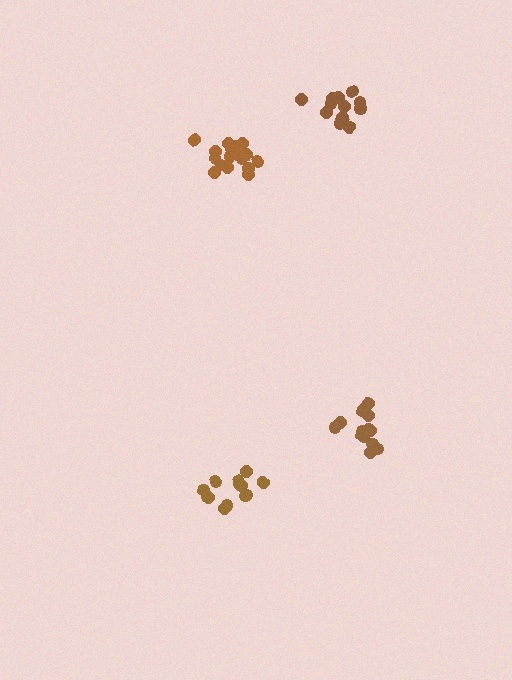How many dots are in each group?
Group 1: 13 dots, Group 2: 14 dots, Group 3: 13 dots, Group 4: 18 dots (58 total).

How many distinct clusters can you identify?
There are 4 distinct clusters.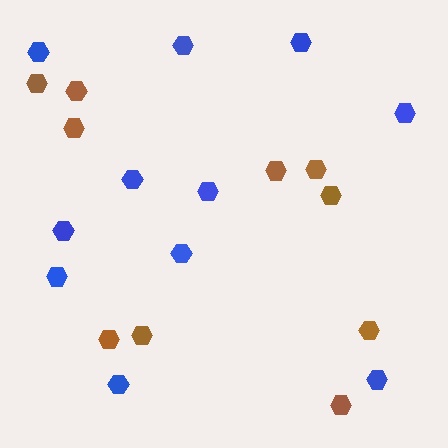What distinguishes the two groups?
There are 2 groups: one group of brown hexagons (10) and one group of blue hexagons (11).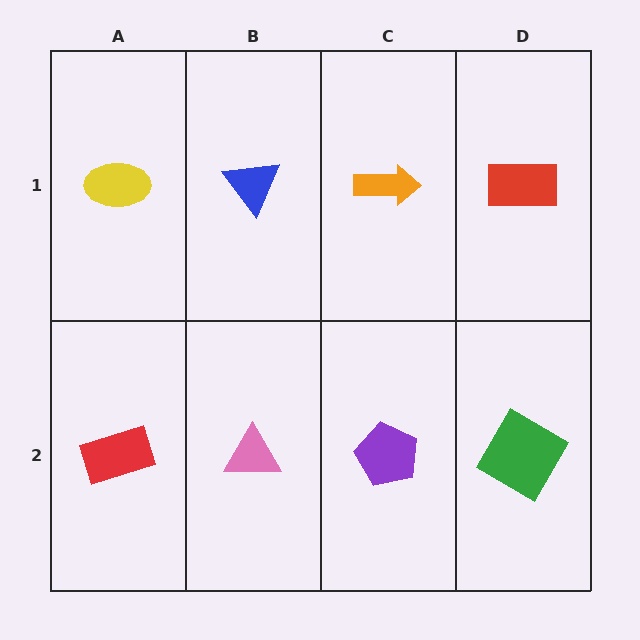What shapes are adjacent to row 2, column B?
A blue triangle (row 1, column B), a red rectangle (row 2, column A), a purple pentagon (row 2, column C).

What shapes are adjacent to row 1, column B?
A pink triangle (row 2, column B), a yellow ellipse (row 1, column A), an orange arrow (row 1, column C).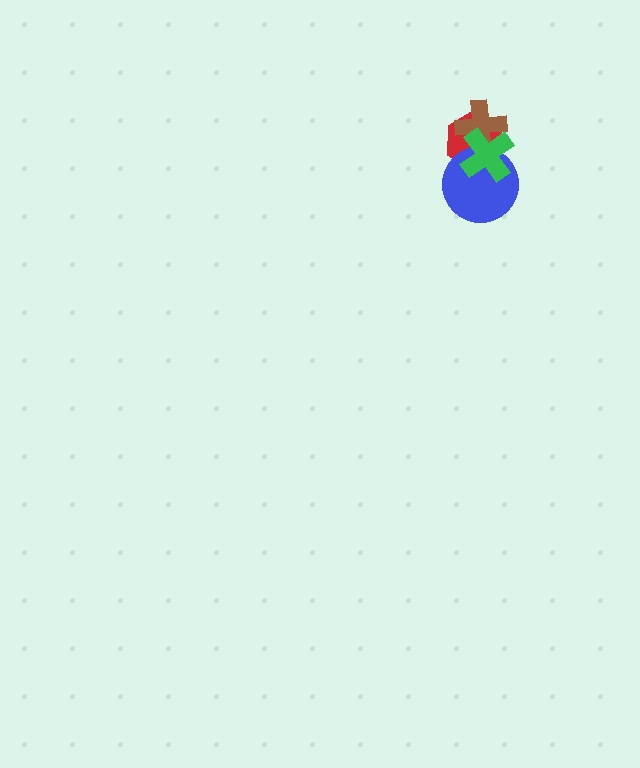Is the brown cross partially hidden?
Yes, it is partially covered by another shape.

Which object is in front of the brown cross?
The green cross is in front of the brown cross.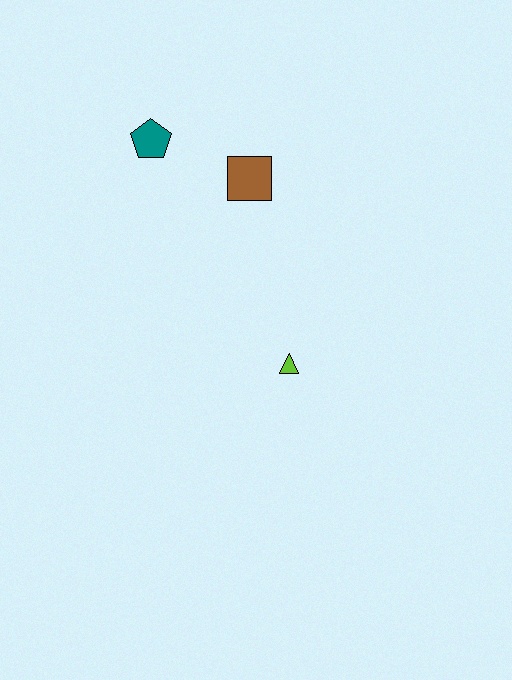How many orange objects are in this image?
There are no orange objects.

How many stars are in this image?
There are no stars.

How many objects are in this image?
There are 3 objects.